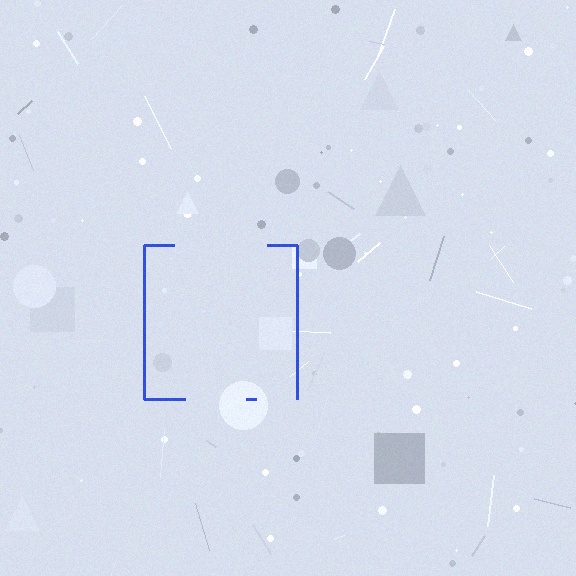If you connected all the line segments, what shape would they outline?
They would outline a square.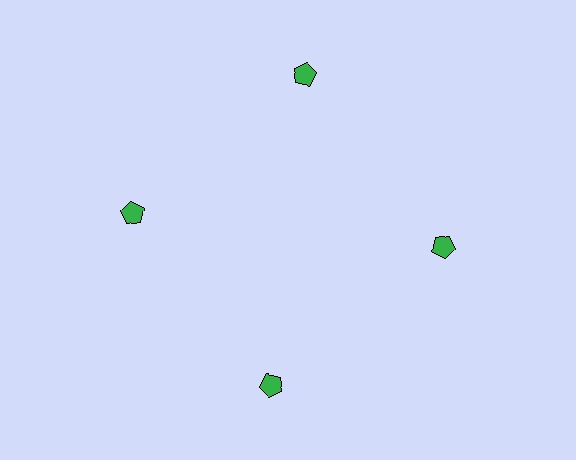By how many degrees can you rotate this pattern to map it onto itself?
The pattern maps onto itself every 90 degrees of rotation.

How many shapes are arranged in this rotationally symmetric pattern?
There are 4 shapes, arranged in 4 groups of 1.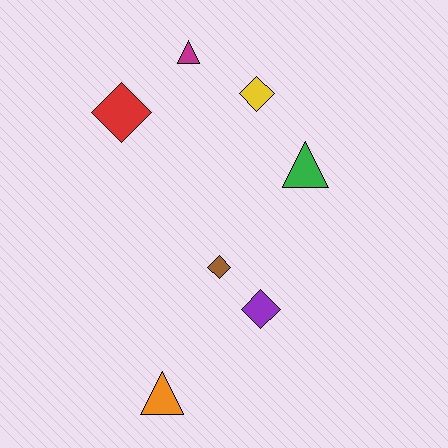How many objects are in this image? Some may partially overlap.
There are 7 objects.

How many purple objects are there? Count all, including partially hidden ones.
There is 1 purple object.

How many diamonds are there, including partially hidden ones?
There are 4 diamonds.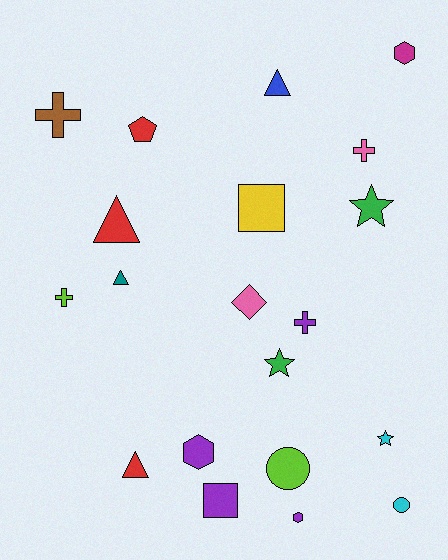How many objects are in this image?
There are 20 objects.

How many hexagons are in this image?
There are 3 hexagons.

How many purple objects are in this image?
There are 4 purple objects.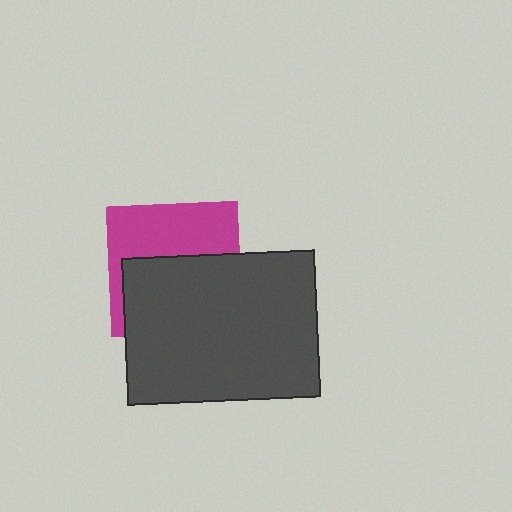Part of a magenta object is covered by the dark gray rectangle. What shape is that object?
It is a square.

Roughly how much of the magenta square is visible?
About half of it is visible (roughly 46%).